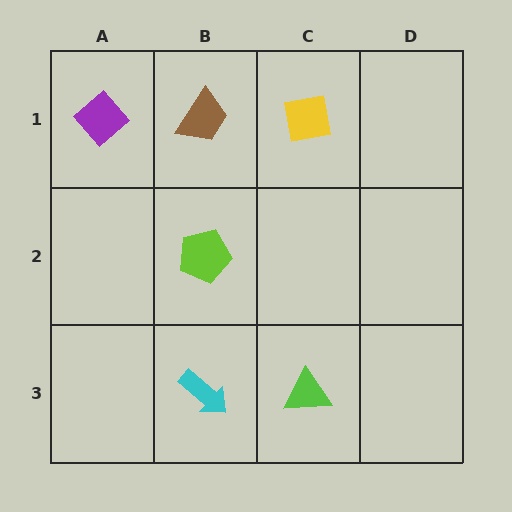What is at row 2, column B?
A lime pentagon.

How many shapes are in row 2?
1 shape.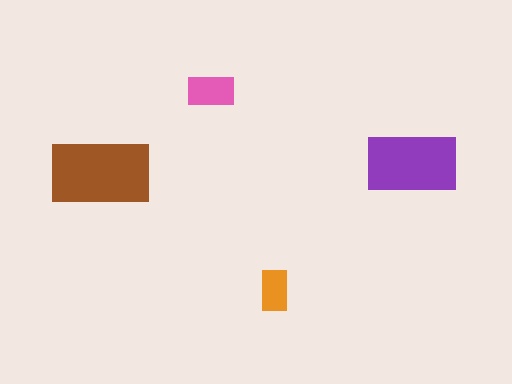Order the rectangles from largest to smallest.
the brown one, the purple one, the pink one, the orange one.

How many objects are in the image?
There are 4 objects in the image.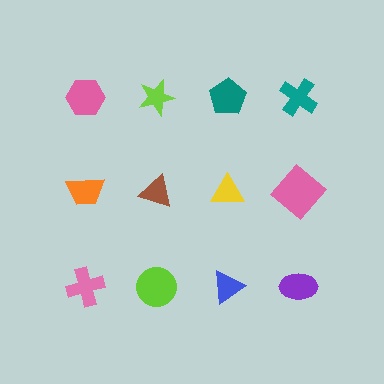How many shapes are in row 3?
4 shapes.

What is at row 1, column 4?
A teal cross.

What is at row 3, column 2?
A lime circle.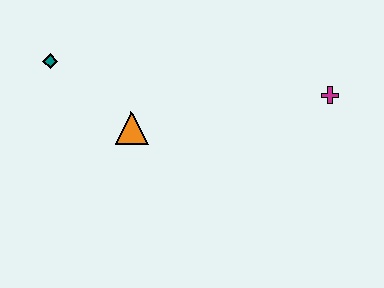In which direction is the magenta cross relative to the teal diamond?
The magenta cross is to the right of the teal diamond.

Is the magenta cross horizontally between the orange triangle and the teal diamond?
No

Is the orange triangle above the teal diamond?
No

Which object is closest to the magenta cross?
The orange triangle is closest to the magenta cross.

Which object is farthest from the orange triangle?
The magenta cross is farthest from the orange triangle.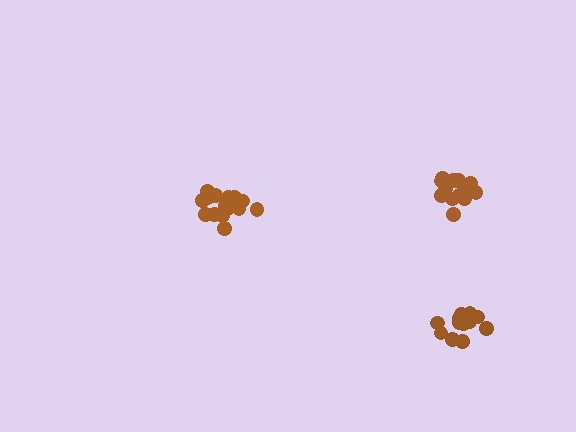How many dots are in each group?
Group 1: 13 dots, Group 2: 17 dots, Group 3: 14 dots (44 total).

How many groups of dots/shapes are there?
There are 3 groups.